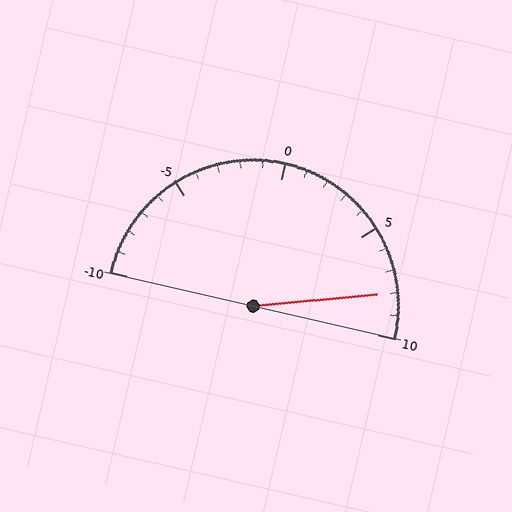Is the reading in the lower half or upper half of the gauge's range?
The reading is in the upper half of the range (-10 to 10).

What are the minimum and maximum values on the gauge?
The gauge ranges from -10 to 10.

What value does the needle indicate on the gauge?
The needle indicates approximately 8.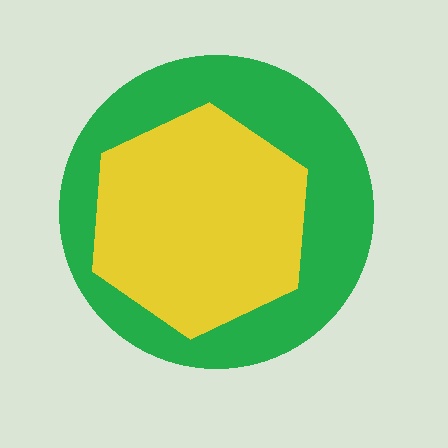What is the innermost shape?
The yellow hexagon.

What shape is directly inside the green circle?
The yellow hexagon.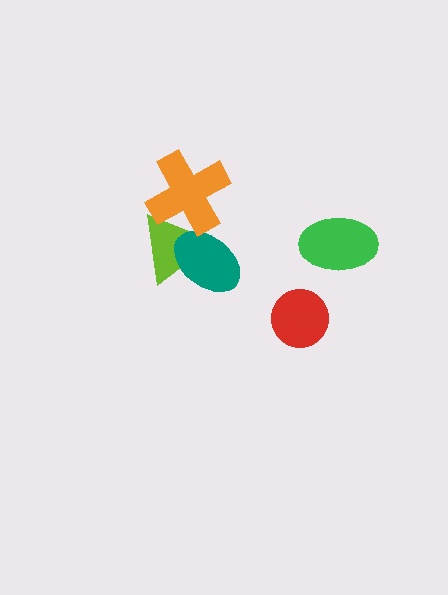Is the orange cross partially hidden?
No, no other shape covers it.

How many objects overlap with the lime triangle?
2 objects overlap with the lime triangle.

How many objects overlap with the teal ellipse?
2 objects overlap with the teal ellipse.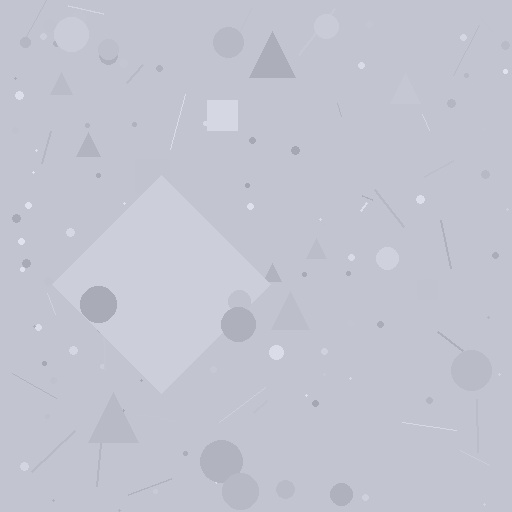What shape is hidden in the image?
A diamond is hidden in the image.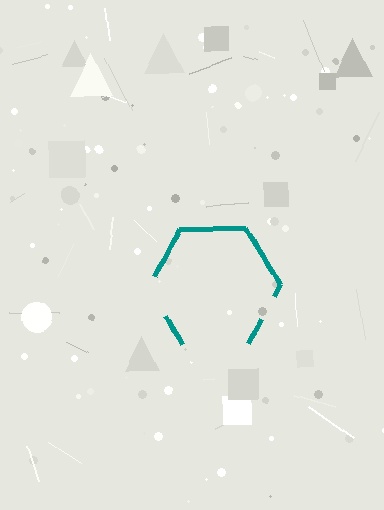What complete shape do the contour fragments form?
The contour fragments form a hexagon.